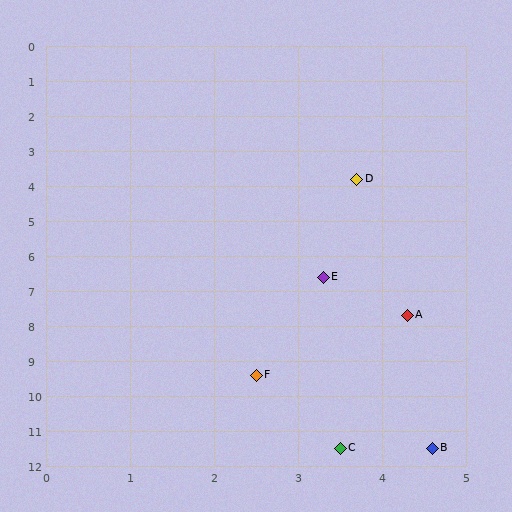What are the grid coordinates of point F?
Point F is at approximately (2.5, 9.4).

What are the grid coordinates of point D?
Point D is at approximately (3.7, 3.8).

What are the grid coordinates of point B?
Point B is at approximately (4.6, 11.5).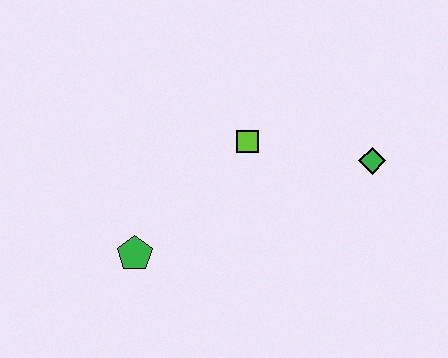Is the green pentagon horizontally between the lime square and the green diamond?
No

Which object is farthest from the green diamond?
The green pentagon is farthest from the green diamond.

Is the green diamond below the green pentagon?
No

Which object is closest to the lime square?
The green diamond is closest to the lime square.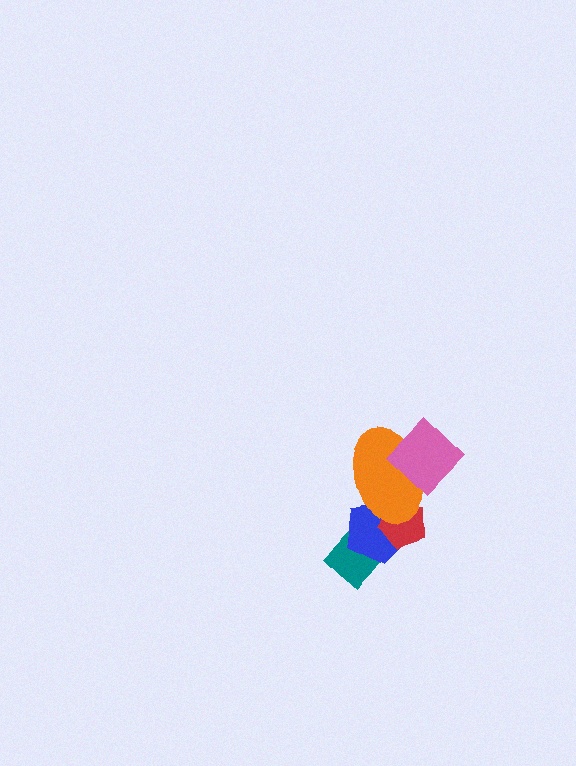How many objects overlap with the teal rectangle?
3 objects overlap with the teal rectangle.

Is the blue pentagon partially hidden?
Yes, it is partially covered by another shape.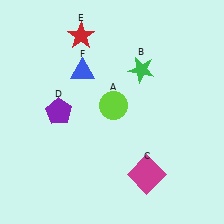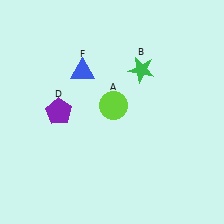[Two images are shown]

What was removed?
The red star (E), the magenta square (C) were removed in Image 2.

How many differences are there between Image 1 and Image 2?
There are 2 differences between the two images.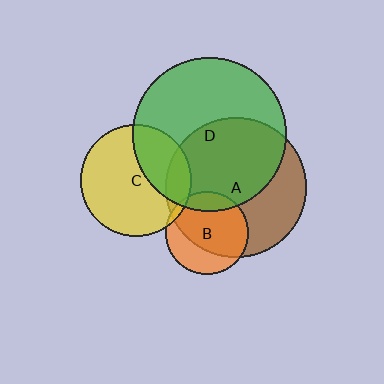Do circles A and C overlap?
Yes.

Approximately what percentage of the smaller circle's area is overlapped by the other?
Approximately 15%.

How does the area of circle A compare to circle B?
Approximately 2.8 times.